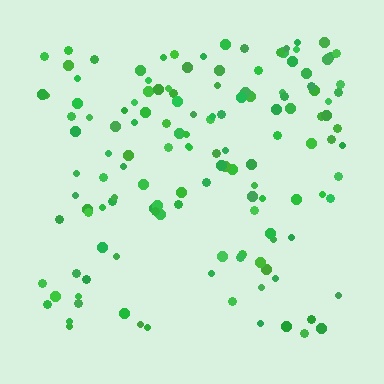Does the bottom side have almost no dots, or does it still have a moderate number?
Still a moderate number, just noticeably fewer than the top.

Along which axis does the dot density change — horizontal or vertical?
Vertical.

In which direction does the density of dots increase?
From bottom to top, with the top side densest.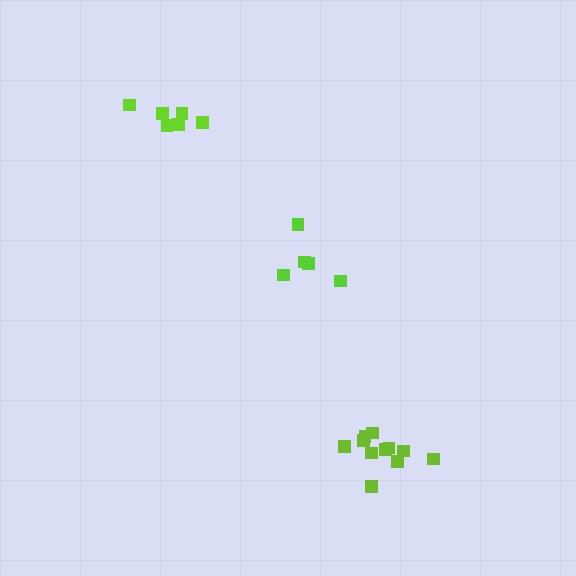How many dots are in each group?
Group 1: 5 dots, Group 2: 6 dots, Group 3: 11 dots (22 total).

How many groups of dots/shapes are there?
There are 3 groups.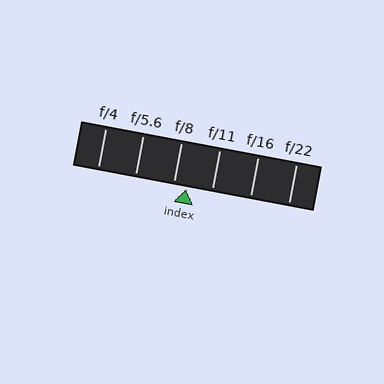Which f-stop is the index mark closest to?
The index mark is closest to f/8.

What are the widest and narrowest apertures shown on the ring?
The widest aperture shown is f/4 and the narrowest is f/22.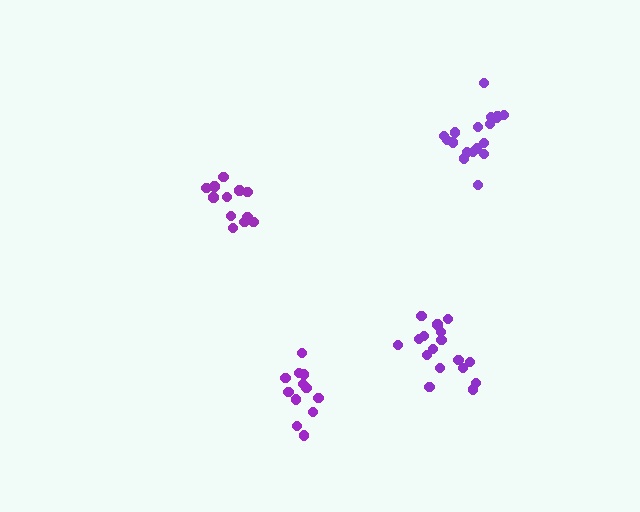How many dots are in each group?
Group 1: 17 dots, Group 2: 18 dots, Group 3: 13 dots, Group 4: 12 dots (60 total).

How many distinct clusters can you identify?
There are 4 distinct clusters.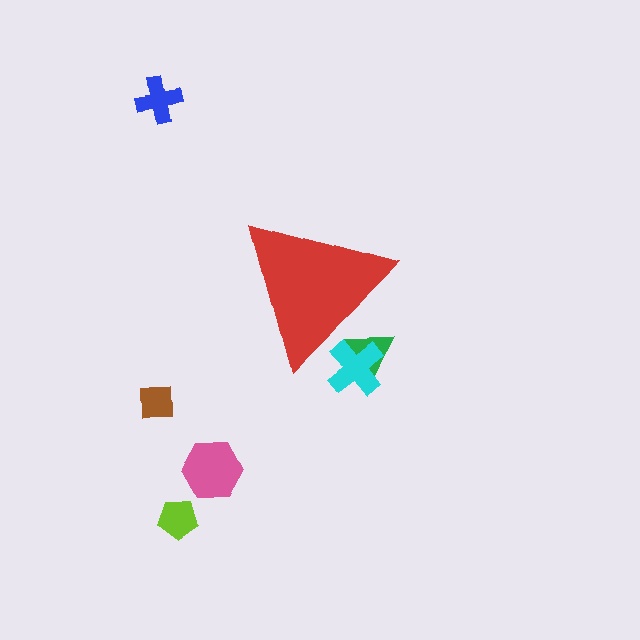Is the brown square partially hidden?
No, the brown square is fully visible.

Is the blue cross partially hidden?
No, the blue cross is fully visible.